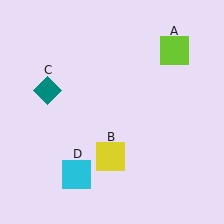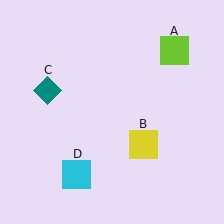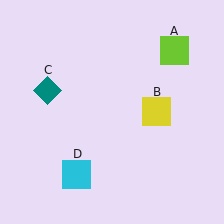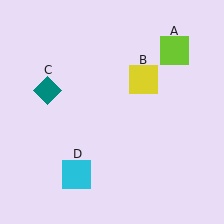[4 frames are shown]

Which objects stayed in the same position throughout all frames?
Lime square (object A) and teal diamond (object C) and cyan square (object D) remained stationary.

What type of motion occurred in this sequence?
The yellow square (object B) rotated counterclockwise around the center of the scene.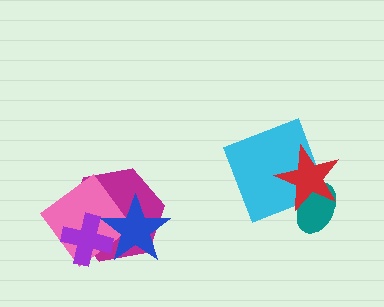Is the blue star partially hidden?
No, no other shape covers it.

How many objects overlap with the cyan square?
2 objects overlap with the cyan square.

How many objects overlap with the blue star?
3 objects overlap with the blue star.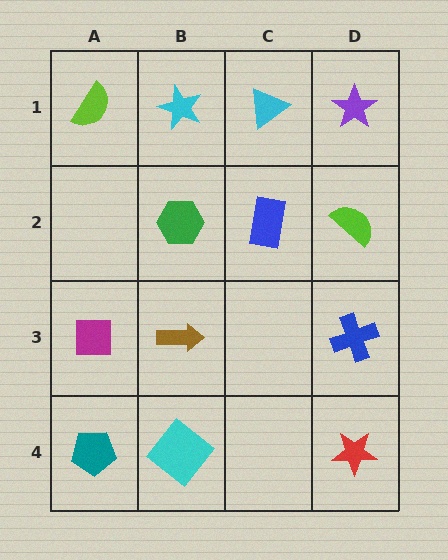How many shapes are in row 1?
4 shapes.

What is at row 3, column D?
A blue cross.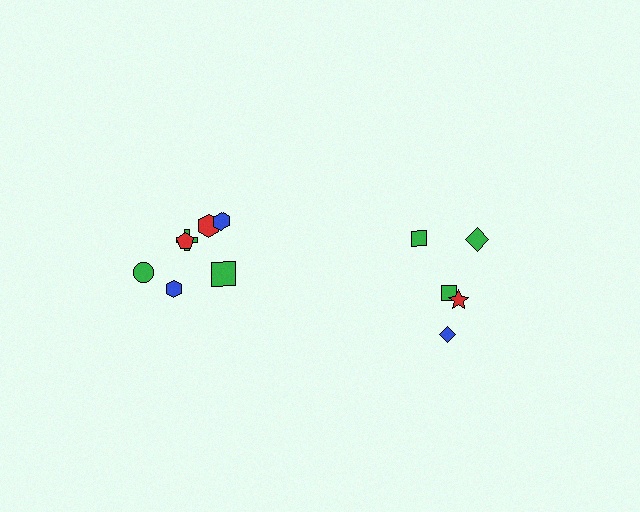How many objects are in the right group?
There are 5 objects.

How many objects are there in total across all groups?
There are 12 objects.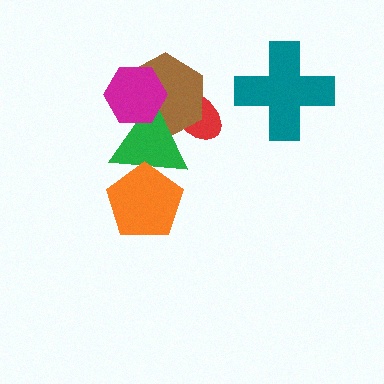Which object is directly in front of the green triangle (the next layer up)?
The orange pentagon is directly in front of the green triangle.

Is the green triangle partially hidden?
Yes, it is partially covered by another shape.